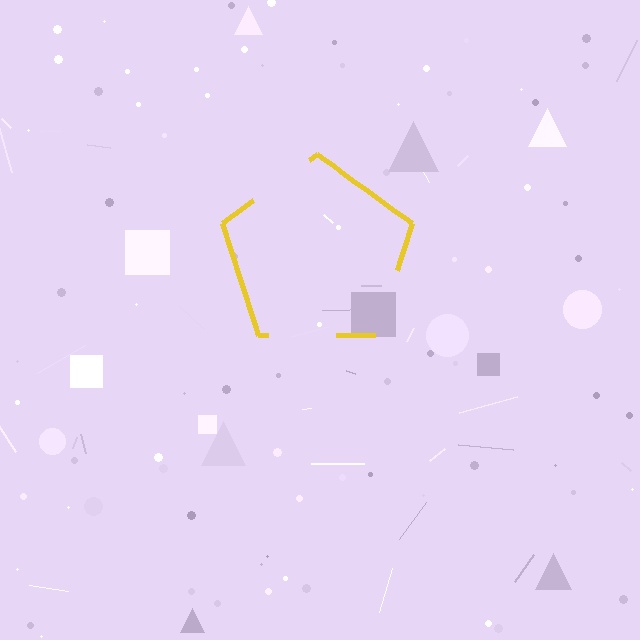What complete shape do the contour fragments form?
The contour fragments form a pentagon.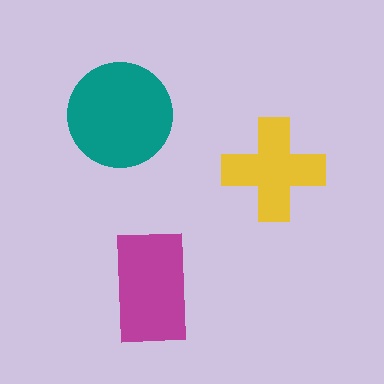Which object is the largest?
The teal circle.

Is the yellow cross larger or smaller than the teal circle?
Smaller.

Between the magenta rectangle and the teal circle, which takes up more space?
The teal circle.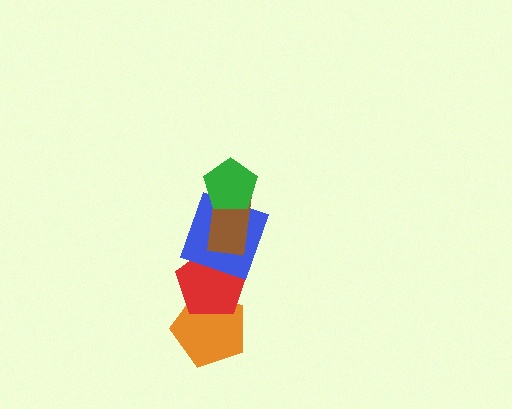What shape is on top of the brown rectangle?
The green pentagon is on top of the brown rectangle.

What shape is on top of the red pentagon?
The blue square is on top of the red pentagon.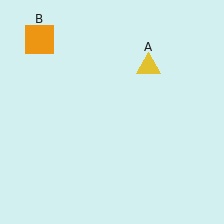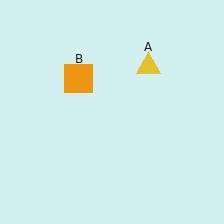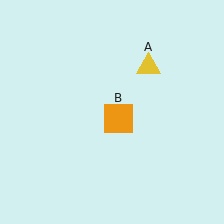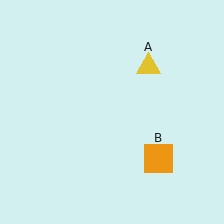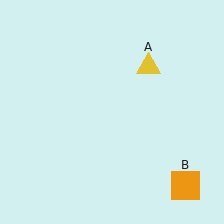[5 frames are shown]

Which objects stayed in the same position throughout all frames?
Yellow triangle (object A) remained stationary.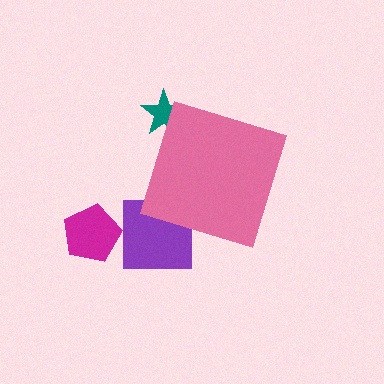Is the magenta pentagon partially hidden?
No, the magenta pentagon is fully visible.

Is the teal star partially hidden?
Yes, the teal star is partially hidden behind the pink diamond.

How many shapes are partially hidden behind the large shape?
2 shapes are partially hidden.